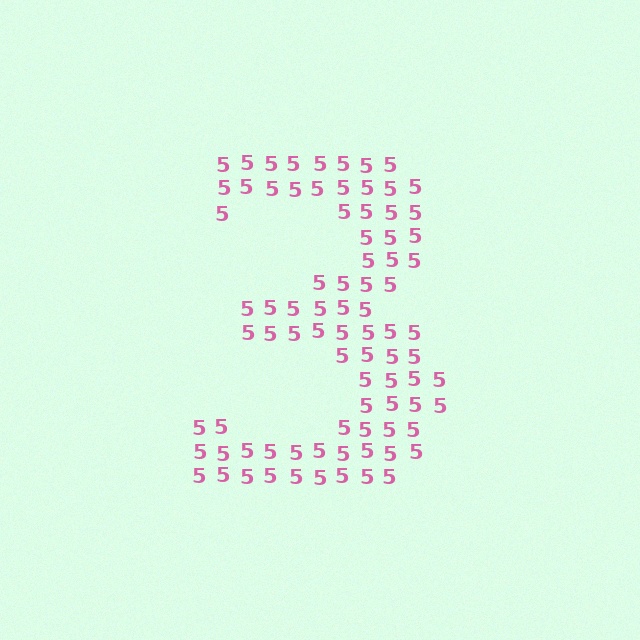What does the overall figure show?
The overall figure shows the digit 3.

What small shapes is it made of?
It is made of small digit 5's.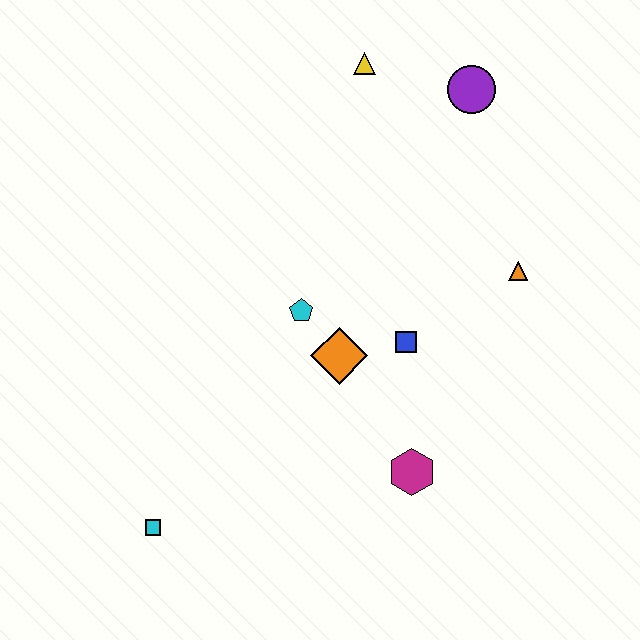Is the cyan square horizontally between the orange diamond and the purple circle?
No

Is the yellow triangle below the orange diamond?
No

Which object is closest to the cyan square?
The orange diamond is closest to the cyan square.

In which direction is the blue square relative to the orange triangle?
The blue square is to the left of the orange triangle.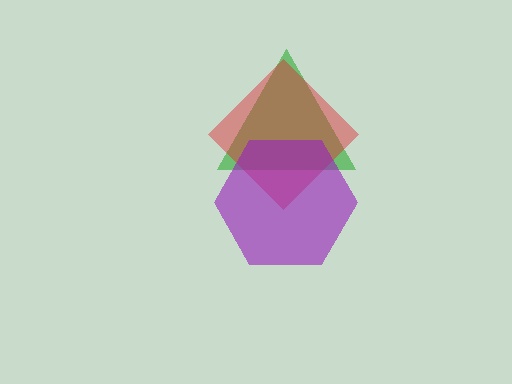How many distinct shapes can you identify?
There are 3 distinct shapes: a green triangle, a red diamond, a purple hexagon.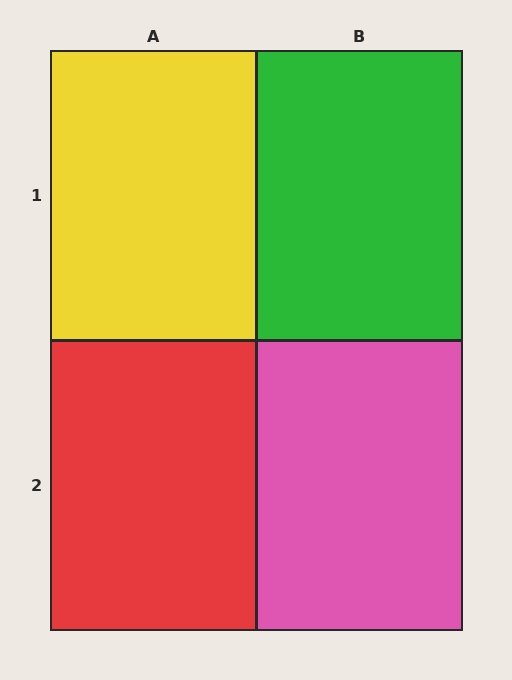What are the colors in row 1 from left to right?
Yellow, green.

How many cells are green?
1 cell is green.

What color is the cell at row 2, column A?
Red.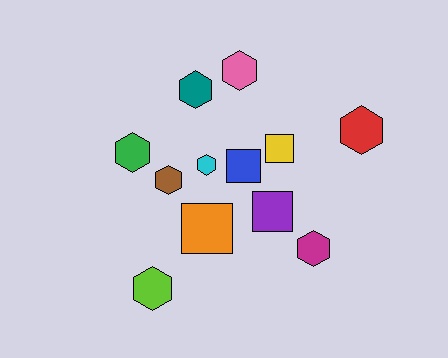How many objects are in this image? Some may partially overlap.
There are 12 objects.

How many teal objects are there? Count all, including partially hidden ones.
There is 1 teal object.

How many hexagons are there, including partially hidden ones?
There are 8 hexagons.